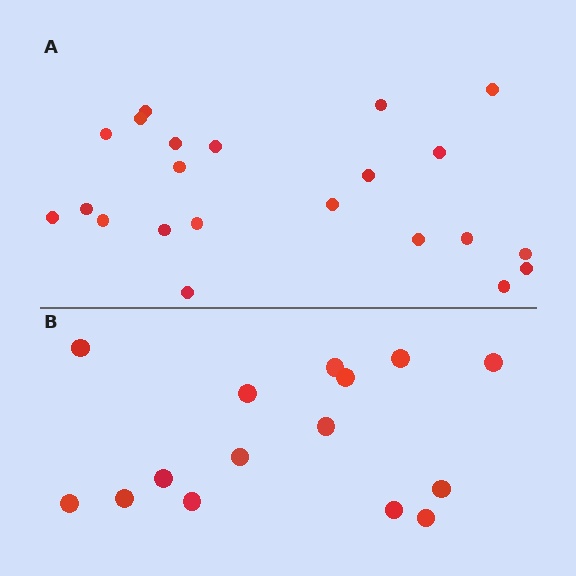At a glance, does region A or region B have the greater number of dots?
Region A (the top region) has more dots.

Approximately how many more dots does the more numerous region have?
Region A has roughly 8 or so more dots than region B.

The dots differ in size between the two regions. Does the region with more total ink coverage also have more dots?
No. Region B has more total ink coverage because its dots are larger, but region A actually contains more individual dots. Total area can be misleading — the number of items is what matters here.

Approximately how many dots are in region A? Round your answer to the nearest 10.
About 20 dots. (The exact count is 22, which rounds to 20.)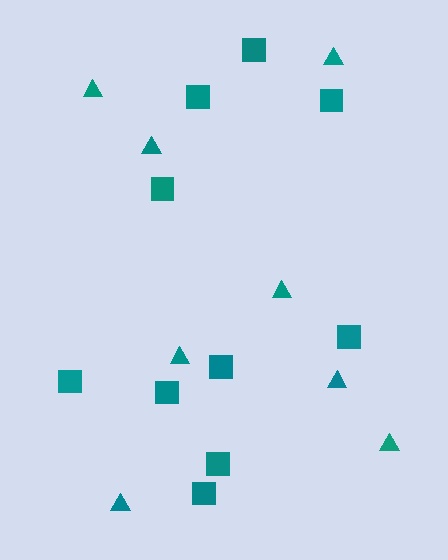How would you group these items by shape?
There are 2 groups: one group of triangles (8) and one group of squares (10).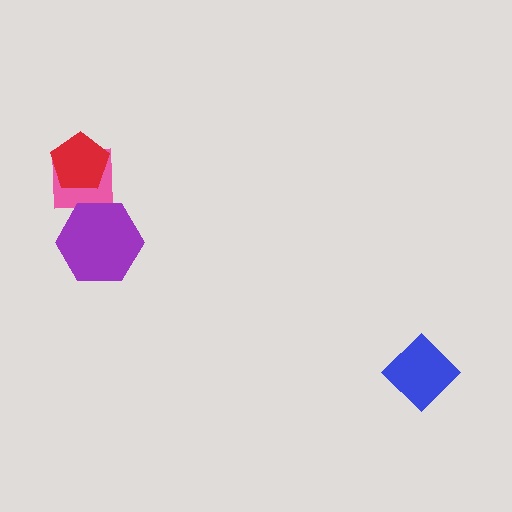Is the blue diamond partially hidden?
No, no other shape covers it.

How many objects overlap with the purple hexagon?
1 object overlaps with the purple hexagon.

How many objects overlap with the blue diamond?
0 objects overlap with the blue diamond.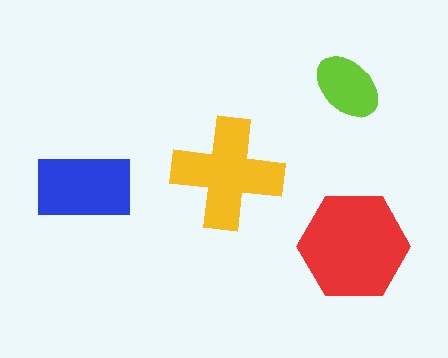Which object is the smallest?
The lime ellipse.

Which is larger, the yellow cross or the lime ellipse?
The yellow cross.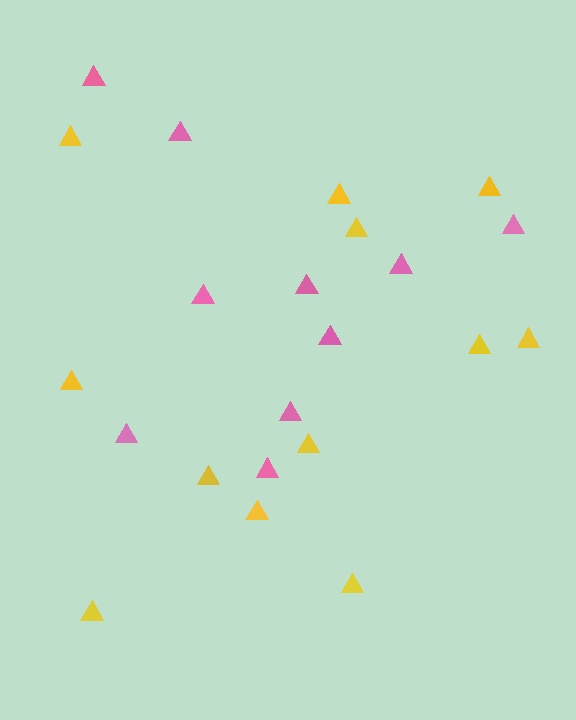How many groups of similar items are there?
There are 2 groups: one group of pink triangles (10) and one group of yellow triangles (12).